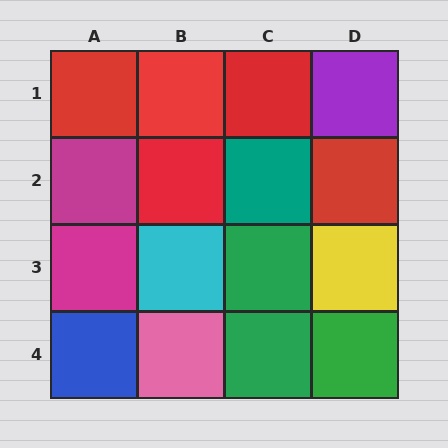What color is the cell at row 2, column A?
Magenta.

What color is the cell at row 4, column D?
Green.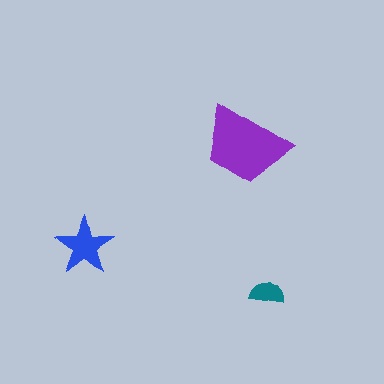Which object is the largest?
The purple trapezoid.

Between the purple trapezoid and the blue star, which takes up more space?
The purple trapezoid.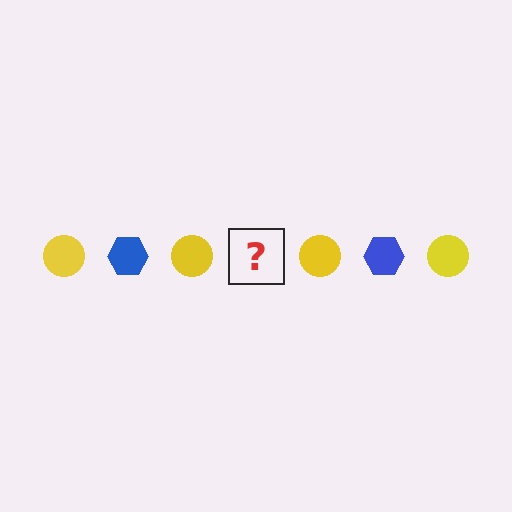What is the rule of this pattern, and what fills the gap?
The rule is that the pattern alternates between yellow circle and blue hexagon. The gap should be filled with a blue hexagon.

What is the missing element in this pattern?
The missing element is a blue hexagon.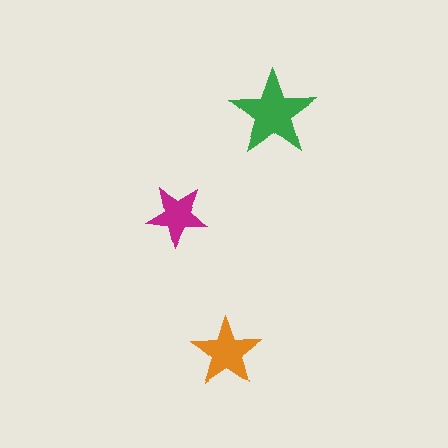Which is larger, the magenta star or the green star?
The green one.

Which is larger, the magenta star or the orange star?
The orange one.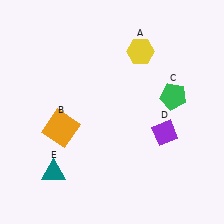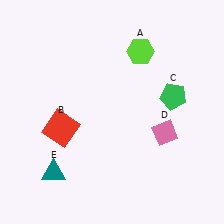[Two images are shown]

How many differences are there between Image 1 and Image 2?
There are 3 differences between the two images.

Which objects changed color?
A changed from yellow to lime. B changed from orange to red. D changed from purple to pink.